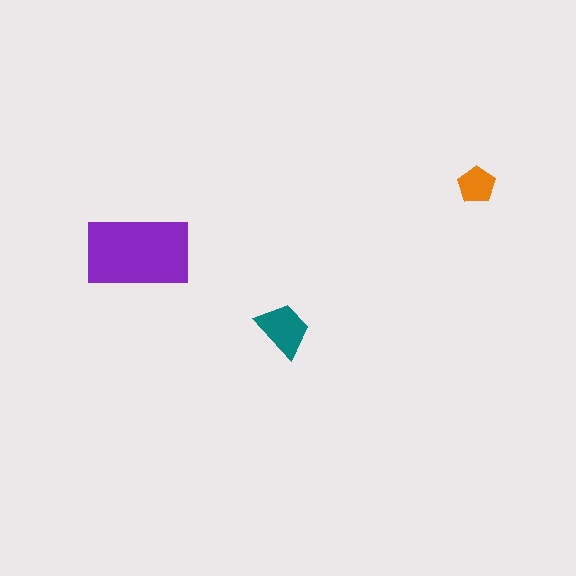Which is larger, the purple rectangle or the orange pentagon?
The purple rectangle.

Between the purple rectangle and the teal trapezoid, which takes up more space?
The purple rectangle.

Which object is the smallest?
The orange pentagon.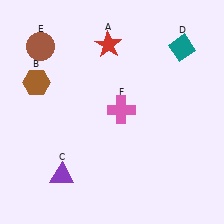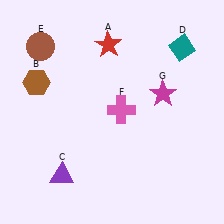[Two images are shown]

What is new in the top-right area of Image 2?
A magenta star (G) was added in the top-right area of Image 2.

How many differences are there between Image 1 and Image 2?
There is 1 difference between the two images.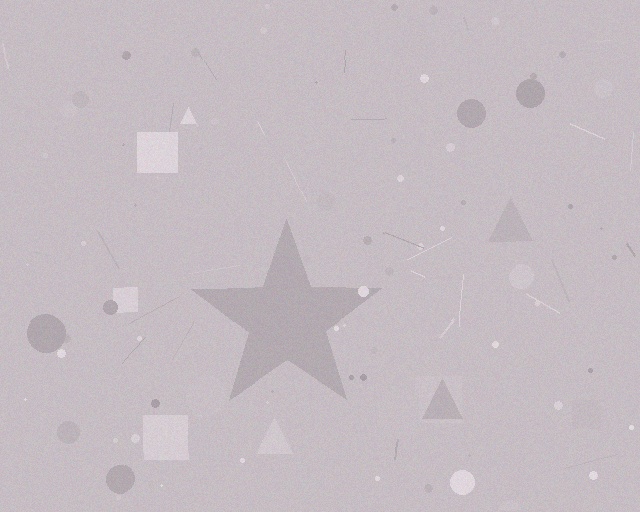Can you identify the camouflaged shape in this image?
The camouflaged shape is a star.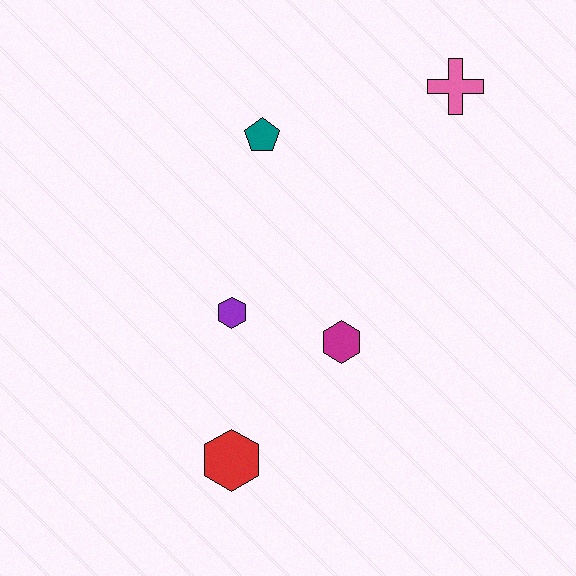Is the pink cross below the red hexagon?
No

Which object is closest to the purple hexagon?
The magenta hexagon is closest to the purple hexagon.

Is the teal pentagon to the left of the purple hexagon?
No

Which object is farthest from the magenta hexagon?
The pink cross is farthest from the magenta hexagon.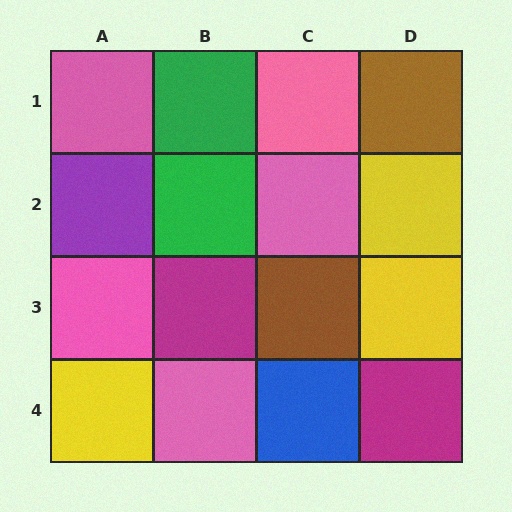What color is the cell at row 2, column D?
Yellow.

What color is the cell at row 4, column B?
Pink.